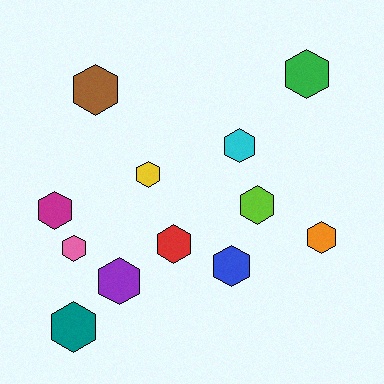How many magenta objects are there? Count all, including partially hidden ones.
There is 1 magenta object.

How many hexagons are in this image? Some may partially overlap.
There are 12 hexagons.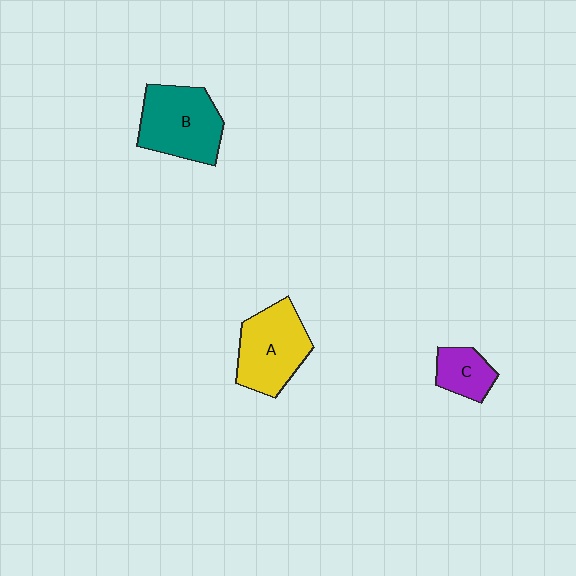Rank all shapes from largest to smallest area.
From largest to smallest: B (teal), A (yellow), C (purple).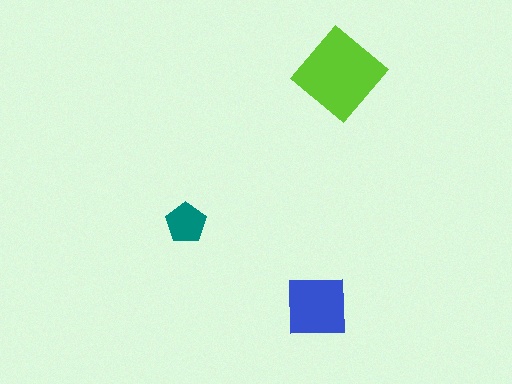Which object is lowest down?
The blue square is bottommost.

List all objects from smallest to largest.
The teal pentagon, the blue square, the lime diamond.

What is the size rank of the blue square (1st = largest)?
2nd.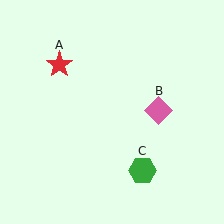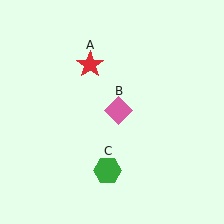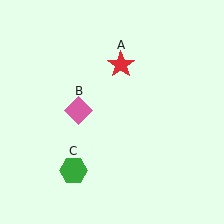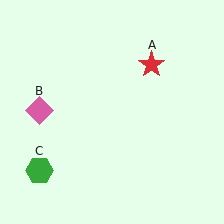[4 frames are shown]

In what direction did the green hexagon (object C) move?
The green hexagon (object C) moved left.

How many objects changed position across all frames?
3 objects changed position: red star (object A), pink diamond (object B), green hexagon (object C).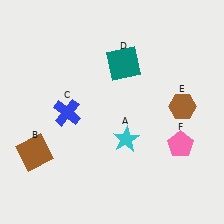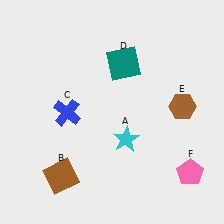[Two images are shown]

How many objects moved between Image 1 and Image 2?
2 objects moved between the two images.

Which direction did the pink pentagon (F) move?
The pink pentagon (F) moved down.